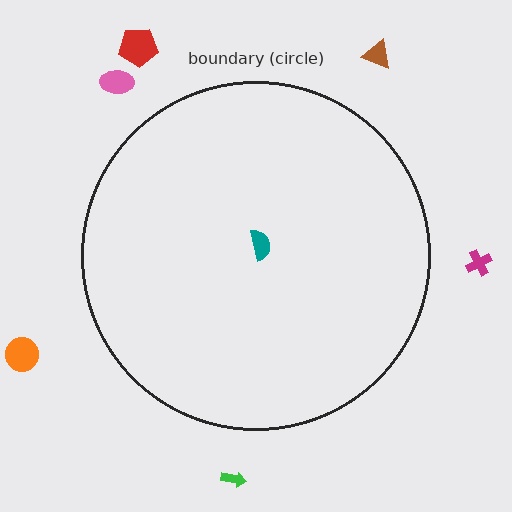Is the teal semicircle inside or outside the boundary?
Inside.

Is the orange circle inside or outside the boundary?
Outside.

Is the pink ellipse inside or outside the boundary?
Outside.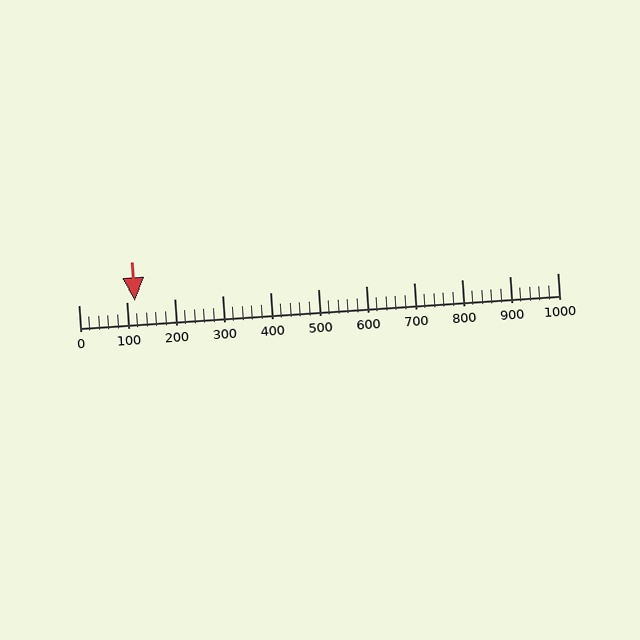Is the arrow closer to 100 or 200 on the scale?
The arrow is closer to 100.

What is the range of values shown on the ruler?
The ruler shows values from 0 to 1000.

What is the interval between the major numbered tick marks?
The major tick marks are spaced 100 units apart.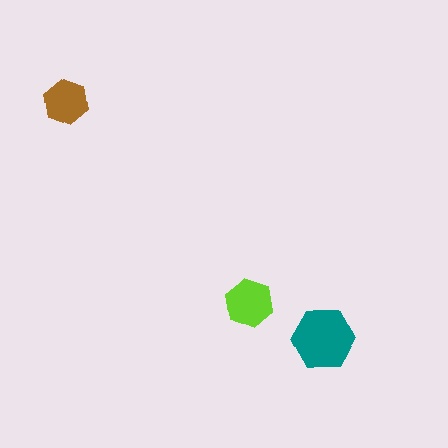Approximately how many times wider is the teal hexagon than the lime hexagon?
About 1.5 times wider.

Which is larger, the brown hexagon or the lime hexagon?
The lime one.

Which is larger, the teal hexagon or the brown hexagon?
The teal one.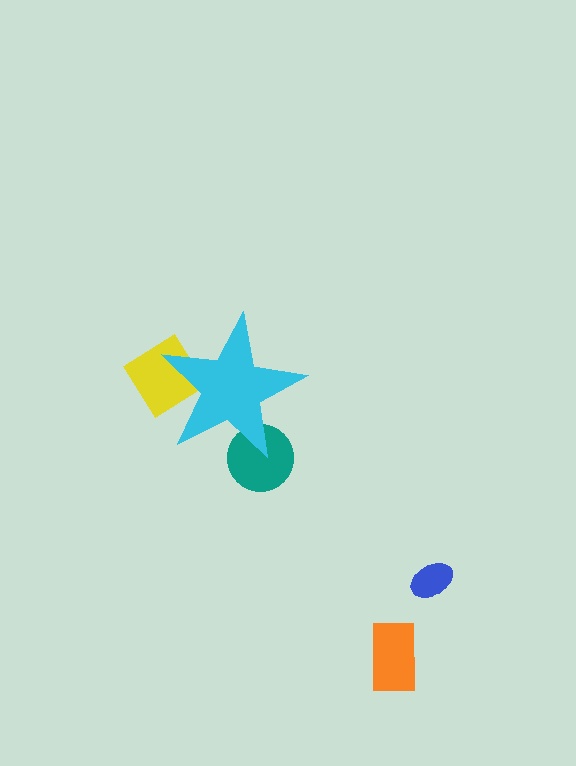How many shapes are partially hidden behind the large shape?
2 shapes are partially hidden.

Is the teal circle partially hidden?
Yes, the teal circle is partially hidden behind the cyan star.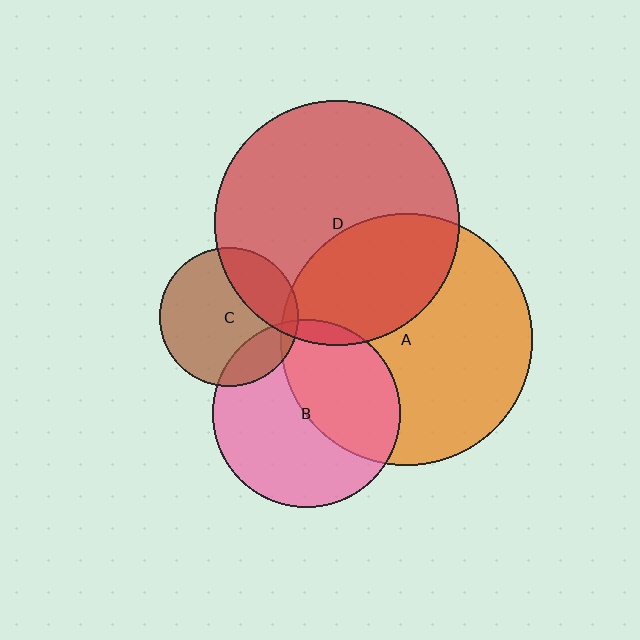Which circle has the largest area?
Circle A (orange).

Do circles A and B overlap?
Yes.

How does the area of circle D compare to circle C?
Approximately 3.1 times.